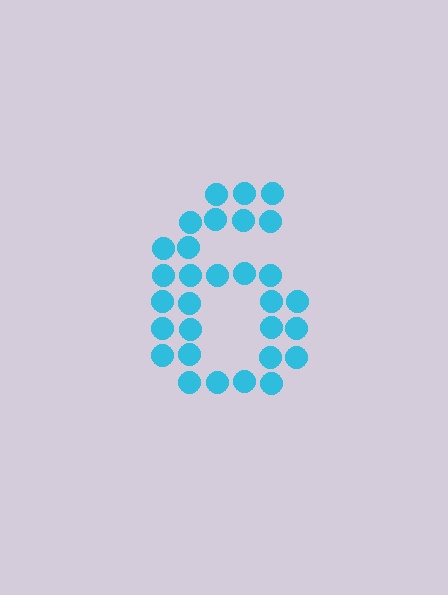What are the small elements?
The small elements are circles.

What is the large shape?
The large shape is the digit 6.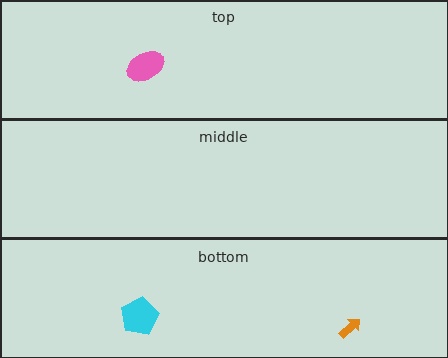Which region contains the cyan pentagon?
The bottom region.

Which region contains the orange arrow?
The bottom region.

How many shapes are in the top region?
1.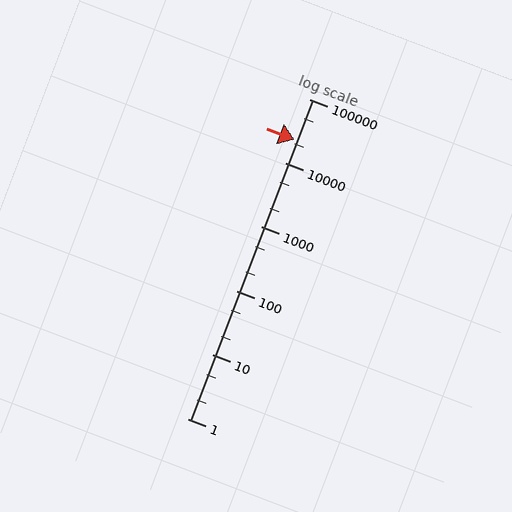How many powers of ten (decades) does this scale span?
The scale spans 5 decades, from 1 to 100000.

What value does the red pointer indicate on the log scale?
The pointer indicates approximately 23000.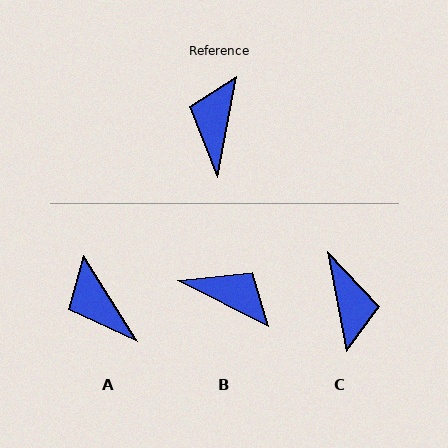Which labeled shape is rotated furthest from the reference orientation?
C, about 158 degrees away.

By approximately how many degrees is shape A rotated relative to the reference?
Approximately 43 degrees counter-clockwise.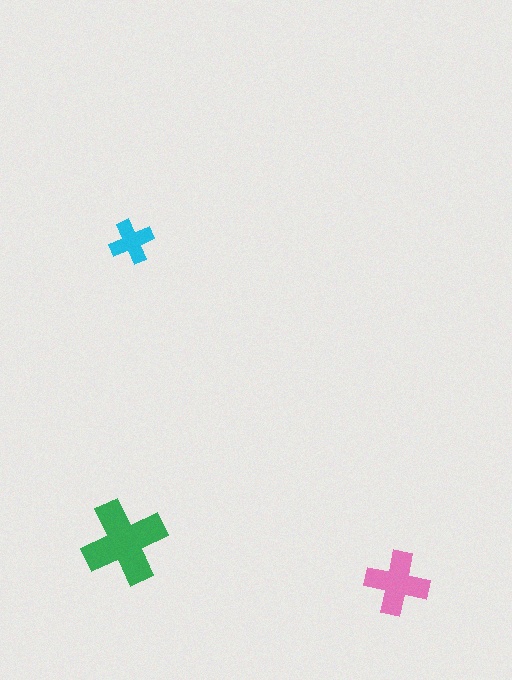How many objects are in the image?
There are 3 objects in the image.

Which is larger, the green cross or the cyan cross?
The green one.